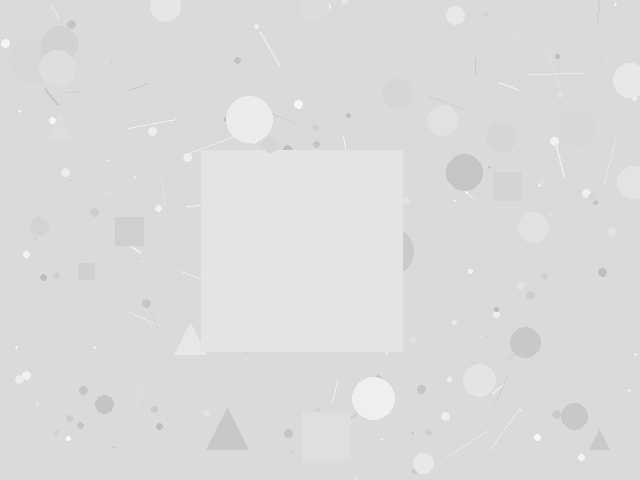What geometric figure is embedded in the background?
A square is embedded in the background.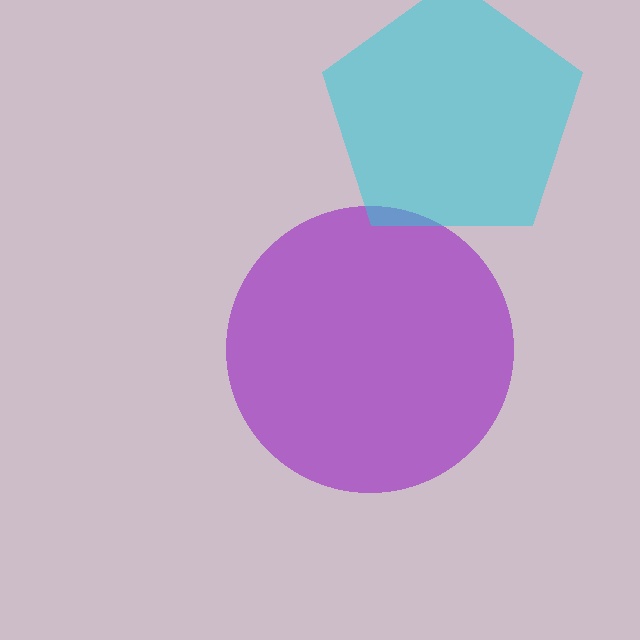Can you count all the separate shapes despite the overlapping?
Yes, there are 2 separate shapes.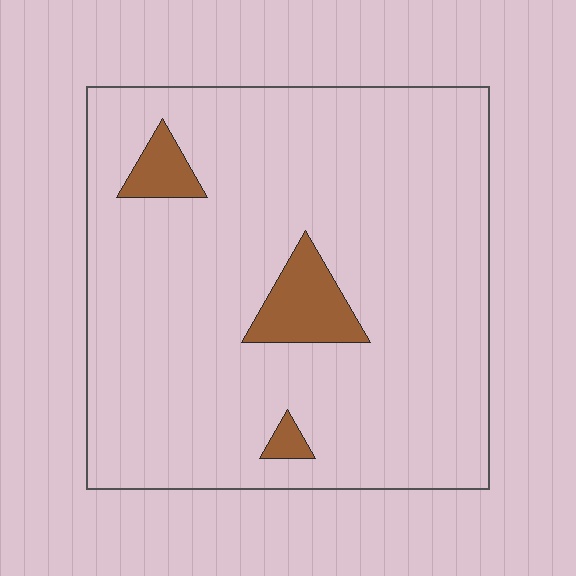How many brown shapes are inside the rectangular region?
3.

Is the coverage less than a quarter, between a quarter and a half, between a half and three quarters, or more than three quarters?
Less than a quarter.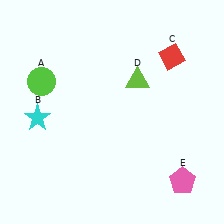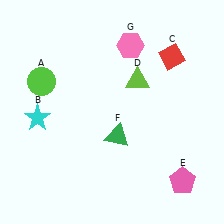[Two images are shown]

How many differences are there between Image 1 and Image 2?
There are 2 differences between the two images.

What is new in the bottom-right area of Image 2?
A green triangle (F) was added in the bottom-right area of Image 2.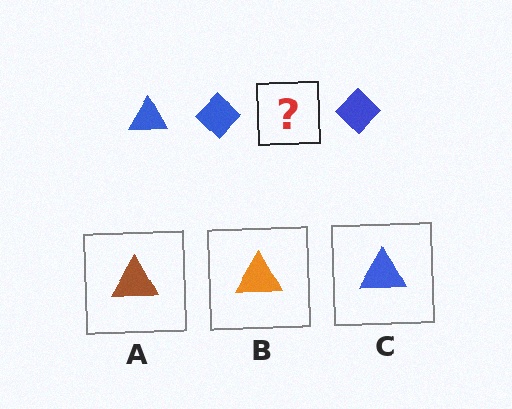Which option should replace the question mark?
Option C.